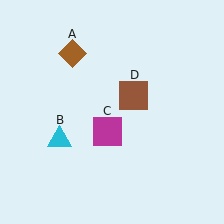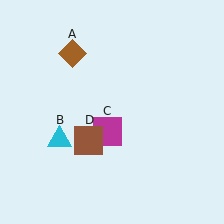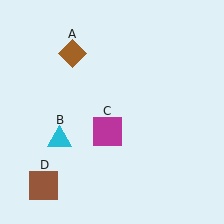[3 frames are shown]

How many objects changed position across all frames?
1 object changed position: brown square (object D).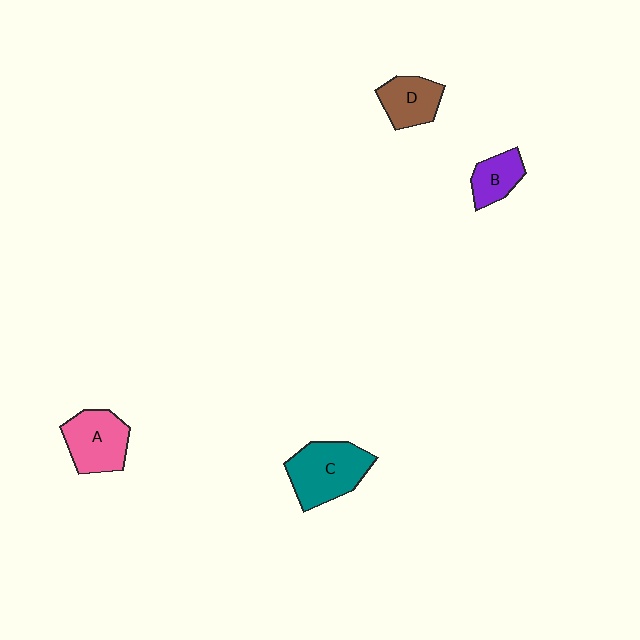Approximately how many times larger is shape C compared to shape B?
Approximately 2.0 times.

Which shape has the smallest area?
Shape B (purple).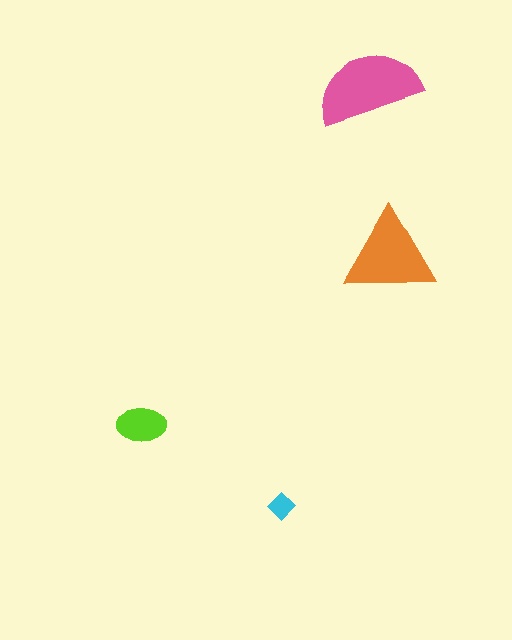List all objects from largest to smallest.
The pink semicircle, the orange triangle, the lime ellipse, the cyan diamond.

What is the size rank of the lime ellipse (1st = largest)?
3rd.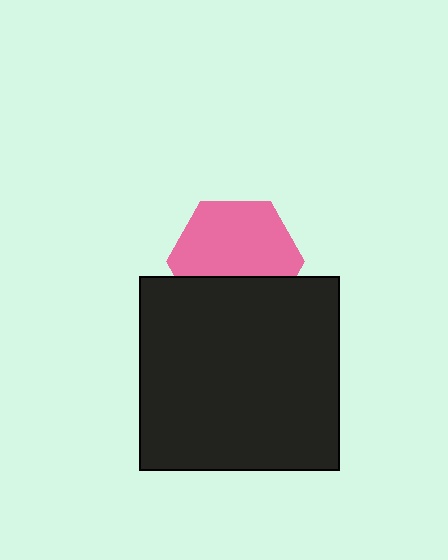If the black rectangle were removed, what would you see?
You would see the complete pink hexagon.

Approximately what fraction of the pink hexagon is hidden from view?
Roughly 35% of the pink hexagon is hidden behind the black rectangle.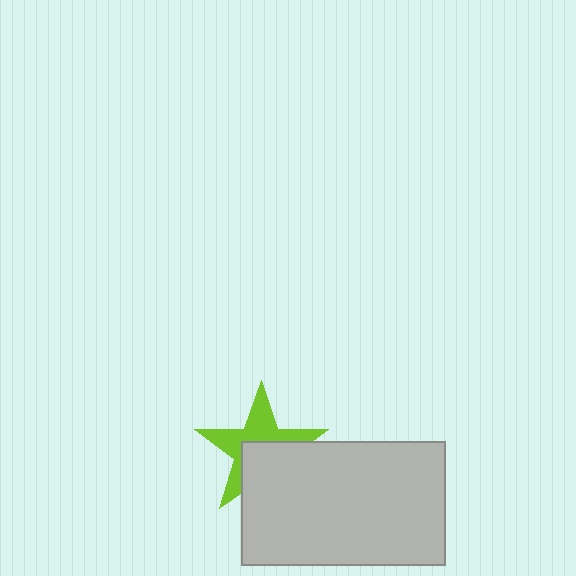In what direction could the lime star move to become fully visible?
The lime star could move up. That would shift it out from behind the light gray rectangle entirely.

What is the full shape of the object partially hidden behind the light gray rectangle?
The partially hidden object is a lime star.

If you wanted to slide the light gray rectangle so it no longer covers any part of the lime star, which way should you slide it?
Slide it down — that is the most direct way to separate the two shapes.